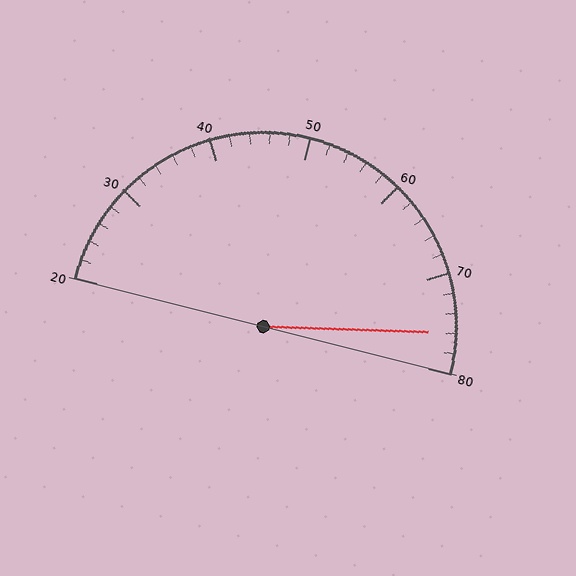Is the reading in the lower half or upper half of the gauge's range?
The reading is in the upper half of the range (20 to 80).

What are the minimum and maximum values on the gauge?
The gauge ranges from 20 to 80.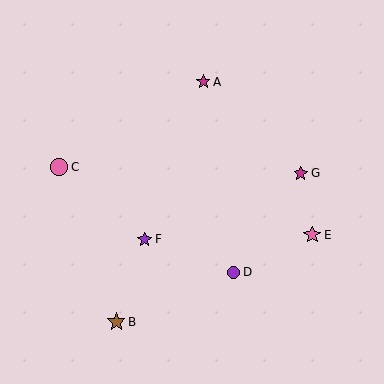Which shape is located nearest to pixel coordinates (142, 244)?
The purple star (labeled F) at (144, 239) is nearest to that location.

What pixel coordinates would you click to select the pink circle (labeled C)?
Click at (59, 167) to select the pink circle C.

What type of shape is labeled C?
Shape C is a pink circle.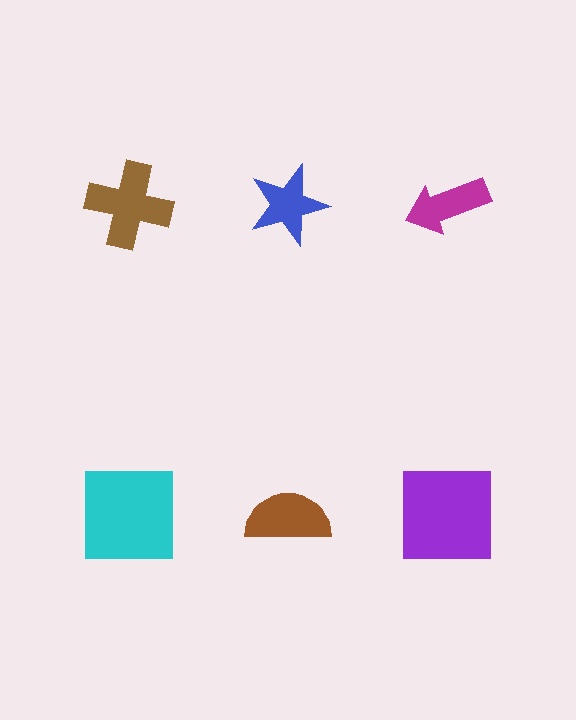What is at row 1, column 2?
A blue star.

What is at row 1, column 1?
A brown cross.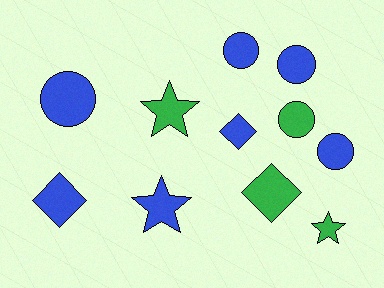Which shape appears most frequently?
Circle, with 5 objects.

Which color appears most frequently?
Blue, with 7 objects.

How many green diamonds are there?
There is 1 green diamond.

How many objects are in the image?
There are 11 objects.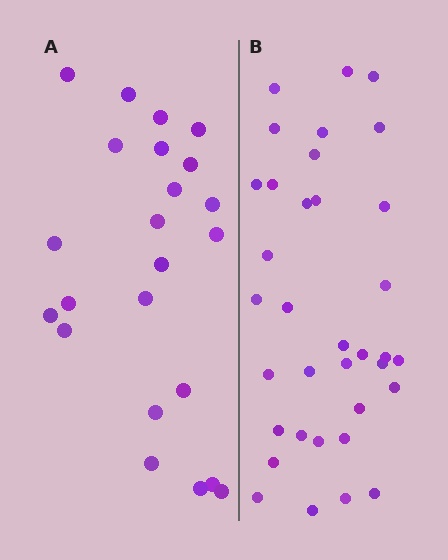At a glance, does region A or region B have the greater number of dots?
Region B (the right region) has more dots.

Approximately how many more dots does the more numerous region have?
Region B has roughly 12 or so more dots than region A.